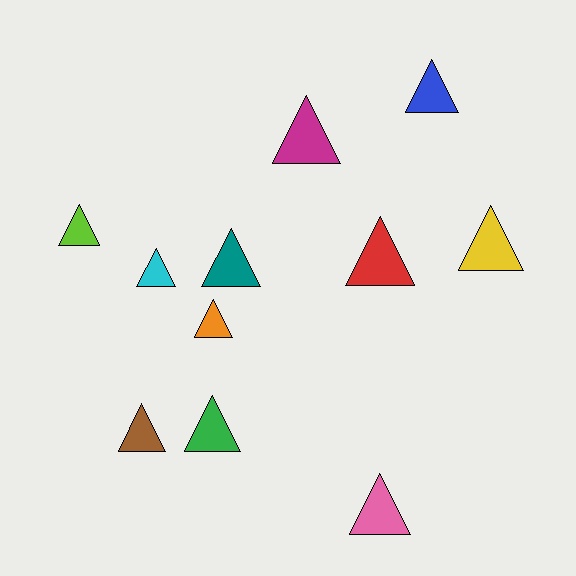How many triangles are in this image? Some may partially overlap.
There are 11 triangles.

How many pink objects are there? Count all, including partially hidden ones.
There is 1 pink object.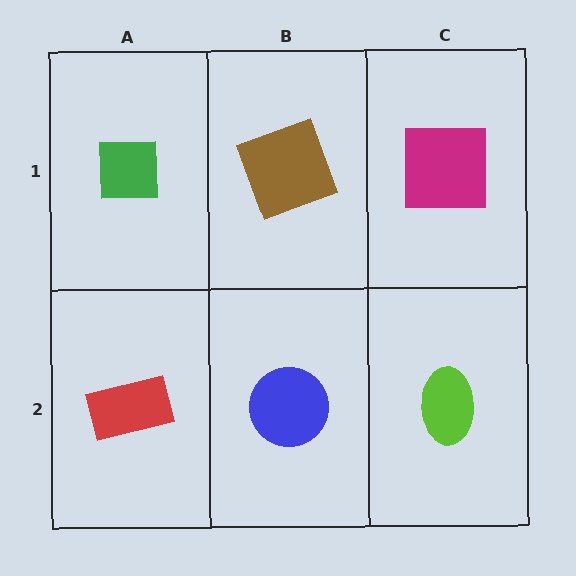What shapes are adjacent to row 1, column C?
A lime ellipse (row 2, column C), a brown square (row 1, column B).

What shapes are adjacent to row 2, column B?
A brown square (row 1, column B), a red rectangle (row 2, column A), a lime ellipse (row 2, column C).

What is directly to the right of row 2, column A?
A blue circle.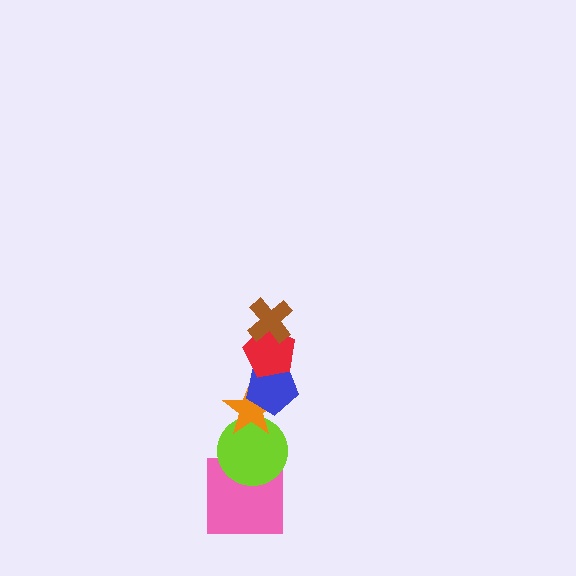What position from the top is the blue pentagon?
The blue pentagon is 3rd from the top.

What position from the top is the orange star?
The orange star is 4th from the top.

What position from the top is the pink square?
The pink square is 6th from the top.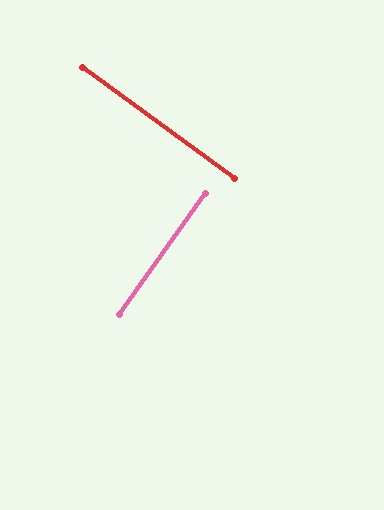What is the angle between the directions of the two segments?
Approximately 89 degrees.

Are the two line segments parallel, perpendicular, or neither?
Perpendicular — they meet at approximately 89°.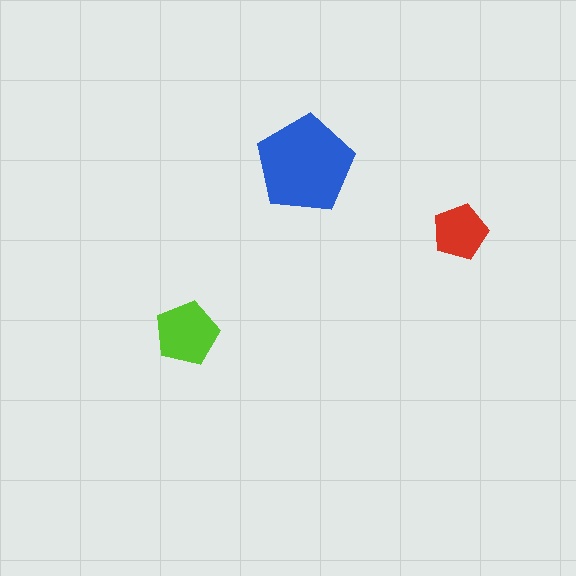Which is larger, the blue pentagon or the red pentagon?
The blue one.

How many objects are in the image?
There are 3 objects in the image.